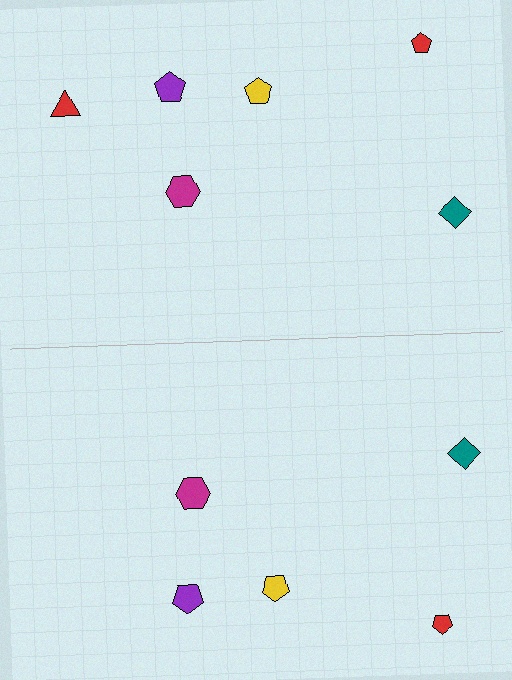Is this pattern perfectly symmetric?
No, the pattern is not perfectly symmetric. A red triangle is missing from the bottom side.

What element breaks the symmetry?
A red triangle is missing from the bottom side.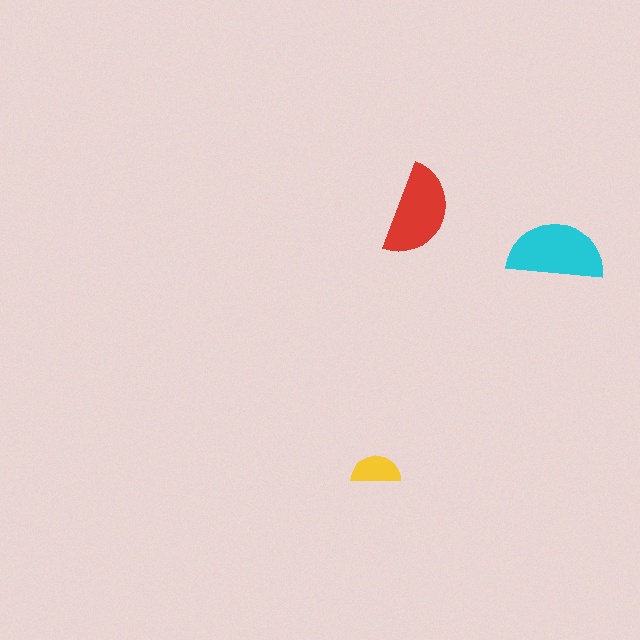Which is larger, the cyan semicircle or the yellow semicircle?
The cyan one.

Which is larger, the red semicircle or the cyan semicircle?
The cyan one.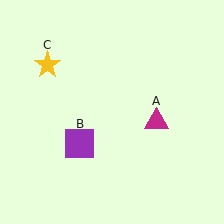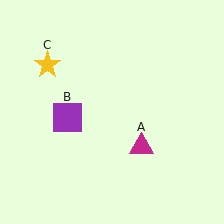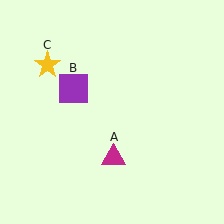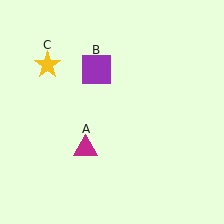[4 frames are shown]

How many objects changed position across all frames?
2 objects changed position: magenta triangle (object A), purple square (object B).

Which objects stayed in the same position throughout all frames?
Yellow star (object C) remained stationary.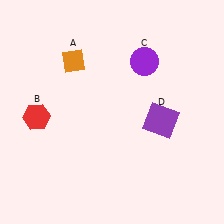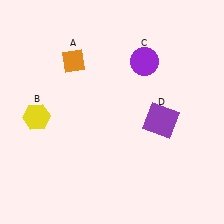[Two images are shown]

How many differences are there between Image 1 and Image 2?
There is 1 difference between the two images.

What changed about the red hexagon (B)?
In Image 1, B is red. In Image 2, it changed to yellow.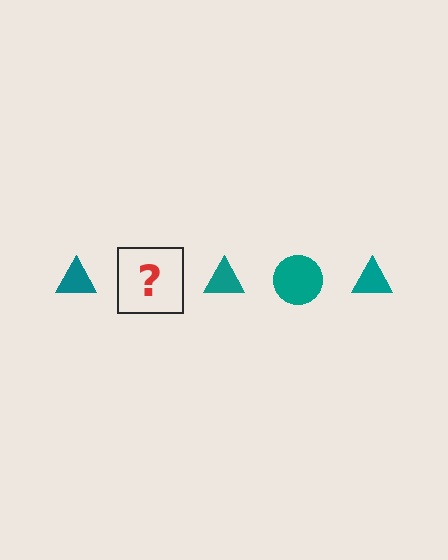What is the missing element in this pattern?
The missing element is a teal circle.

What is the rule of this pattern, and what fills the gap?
The rule is that the pattern cycles through triangle, circle shapes in teal. The gap should be filled with a teal circle.